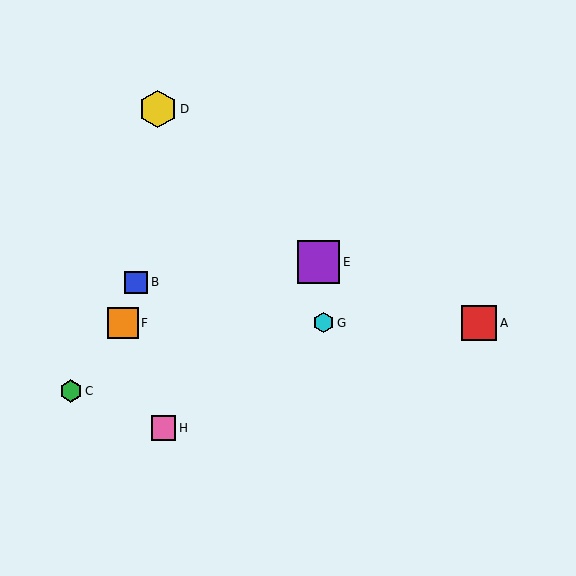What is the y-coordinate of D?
Object D is at y≈109.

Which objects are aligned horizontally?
Objects A, F, G are aligned horizontally.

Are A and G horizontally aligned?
Yes, both are at y≈323.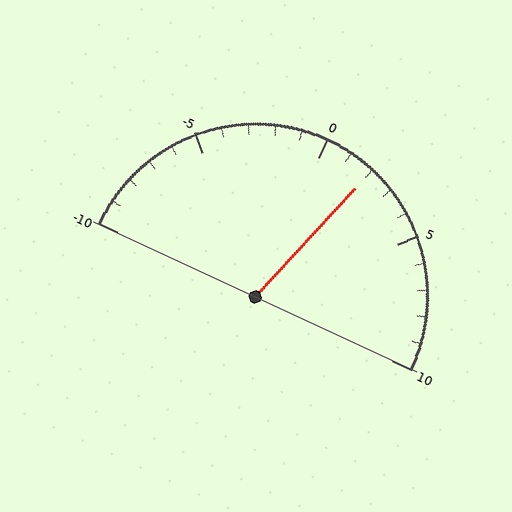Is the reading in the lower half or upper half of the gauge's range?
The reading is in the upper half of the range (-10 to 10).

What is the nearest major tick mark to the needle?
The nearest major tick mark is 0.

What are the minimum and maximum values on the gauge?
The gauge ranges from -10 to 10.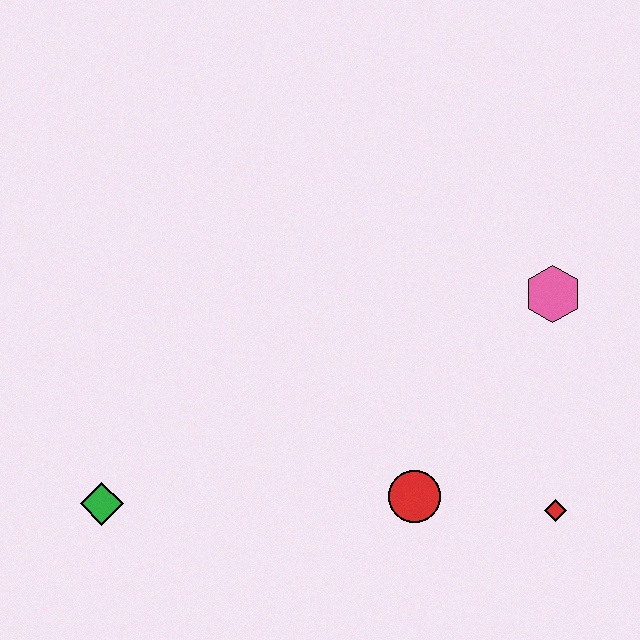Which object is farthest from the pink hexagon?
The green diamond is farthest from the pink hexagon.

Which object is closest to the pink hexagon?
The red diamond is closest to the pink hexagon.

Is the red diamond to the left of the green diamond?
No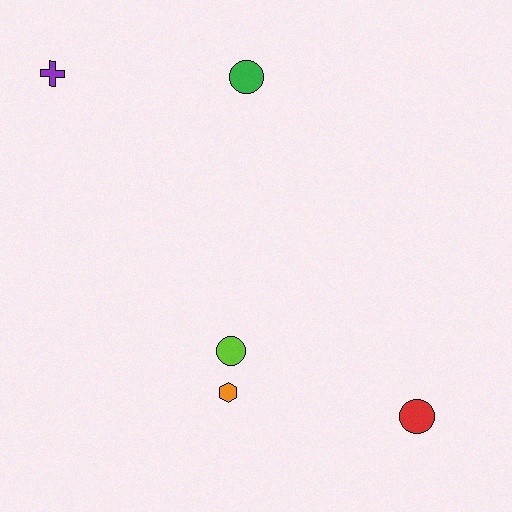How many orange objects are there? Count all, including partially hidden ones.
There is 1 orange object.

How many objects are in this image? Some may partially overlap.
There are 5 objects.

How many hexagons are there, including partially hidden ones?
There is 1 hexagon.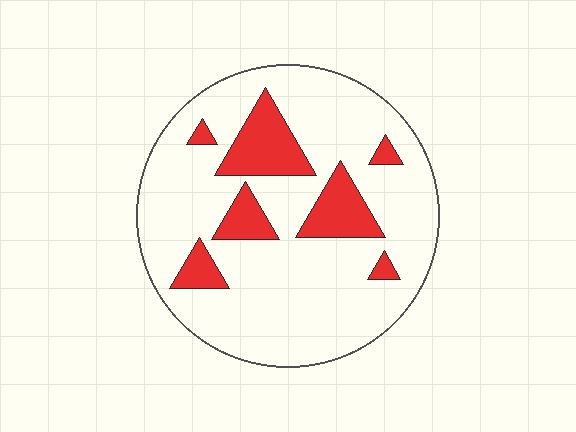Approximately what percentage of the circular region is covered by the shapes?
Approximately 20%.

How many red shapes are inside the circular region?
7.